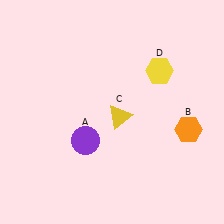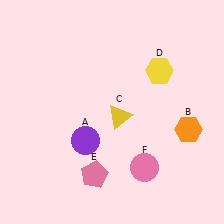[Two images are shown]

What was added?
A pink pentagon (E), a pink circle (F) were added in Image 2.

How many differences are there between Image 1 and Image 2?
There are 2 differences between the two images.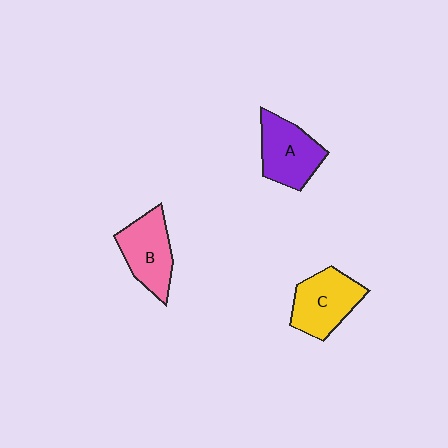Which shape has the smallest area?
Shape B (pink).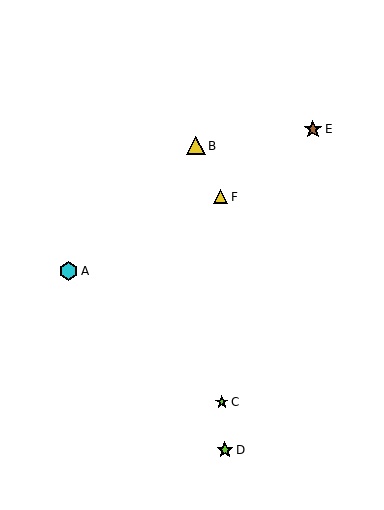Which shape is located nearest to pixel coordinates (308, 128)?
The brown star (labeled E) at (313, 129) is nearest to that location.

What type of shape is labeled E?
Shape E is a brown star.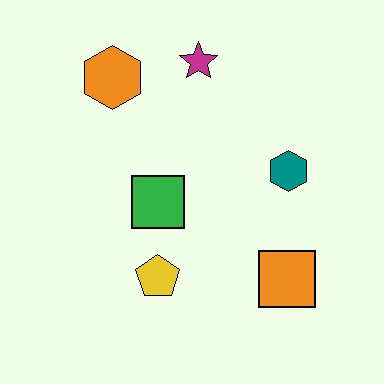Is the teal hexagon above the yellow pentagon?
Yes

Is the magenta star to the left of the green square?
No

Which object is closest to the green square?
The yellow pentagon is closest to the green square.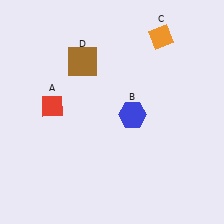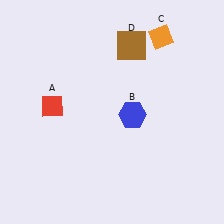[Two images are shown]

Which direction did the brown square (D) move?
The brown square (D) moved right.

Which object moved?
The brown square (D) moved right.